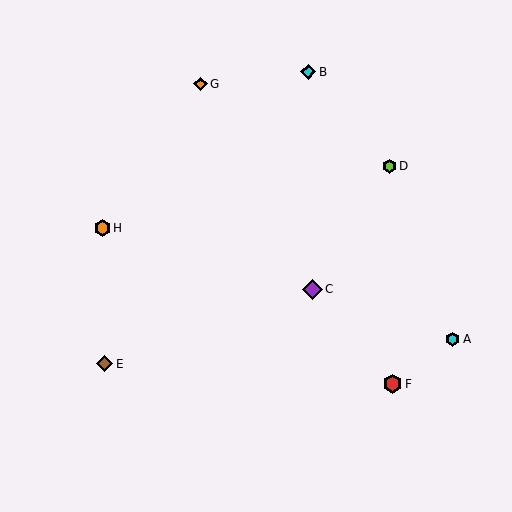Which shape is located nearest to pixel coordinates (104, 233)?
The orange hexagon (labeled H) at (102, 228) is nearest to that location.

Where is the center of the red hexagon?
The center of the red hexagon is at (392, 384).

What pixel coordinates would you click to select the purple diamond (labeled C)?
Click at (312, 289) to select the purple diamond C.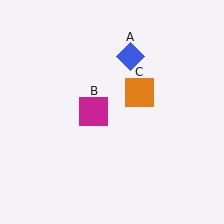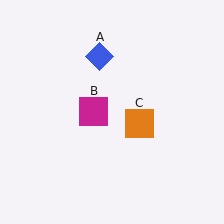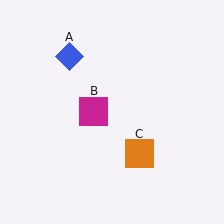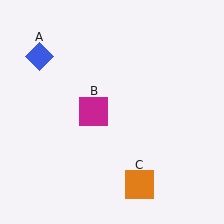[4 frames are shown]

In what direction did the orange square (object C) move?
The orange square (object C) moved down.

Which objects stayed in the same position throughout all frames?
Magenta square (object B) remained stationary.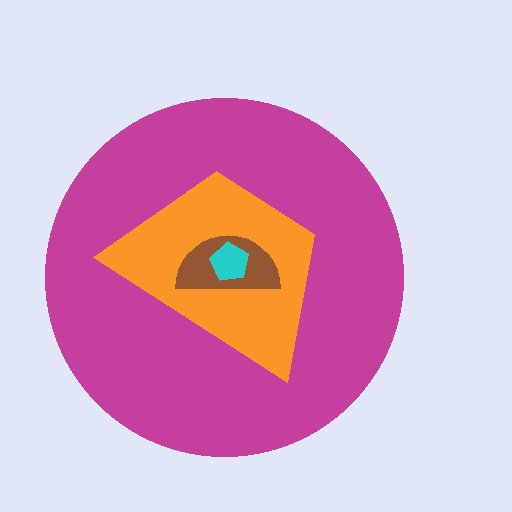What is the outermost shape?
The magenta circle.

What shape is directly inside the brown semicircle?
The cyan pentagon.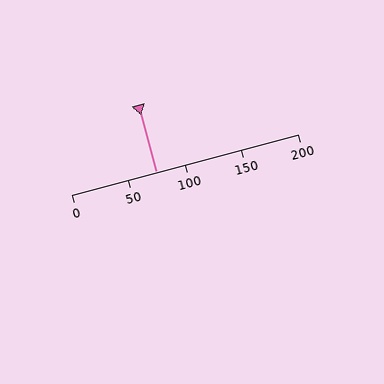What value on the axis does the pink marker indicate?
The marker indicates approximately 75.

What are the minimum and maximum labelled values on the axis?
The axis runs from 0 to 200.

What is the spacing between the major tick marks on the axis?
The major ticks are spaced 50 apart.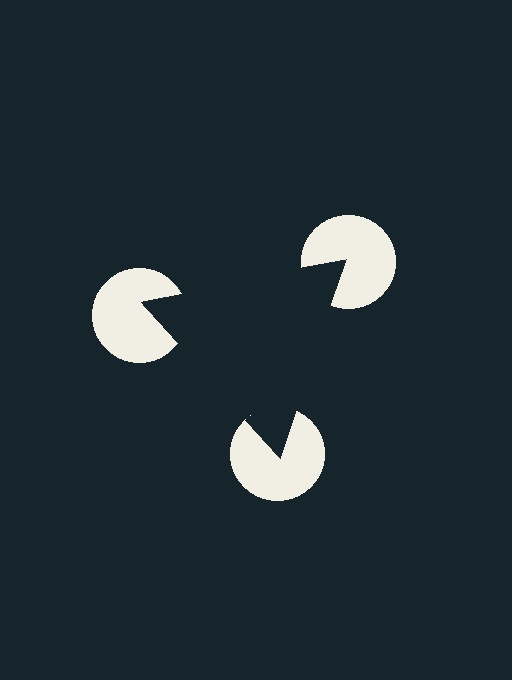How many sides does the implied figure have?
3 sides.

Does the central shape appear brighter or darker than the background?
It typically appears slightly darker than the background, even though no actual brightness change is drawn.